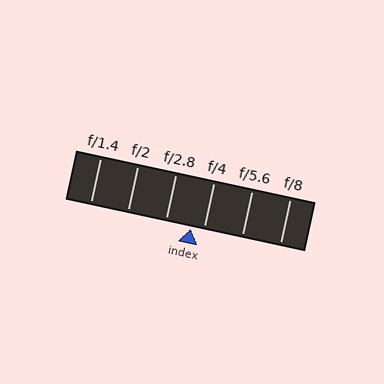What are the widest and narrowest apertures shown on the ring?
The widest aperture shown is f/1.4 and the narrowest is f/8.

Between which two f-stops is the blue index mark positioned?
The index mark is between f/2.8 and f/4.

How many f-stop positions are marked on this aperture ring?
There are 6 f-stop positions marked.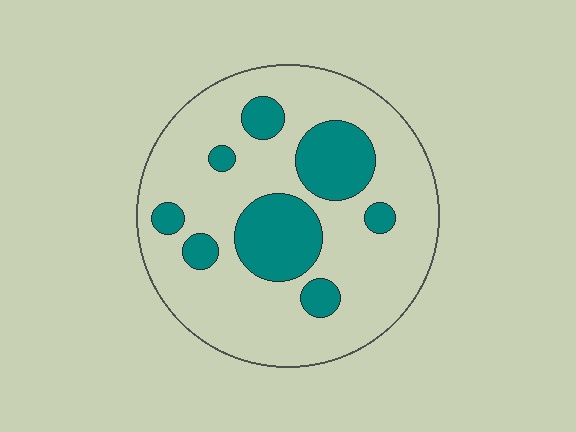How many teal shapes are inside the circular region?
8.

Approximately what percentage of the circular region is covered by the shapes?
Approximately 25%.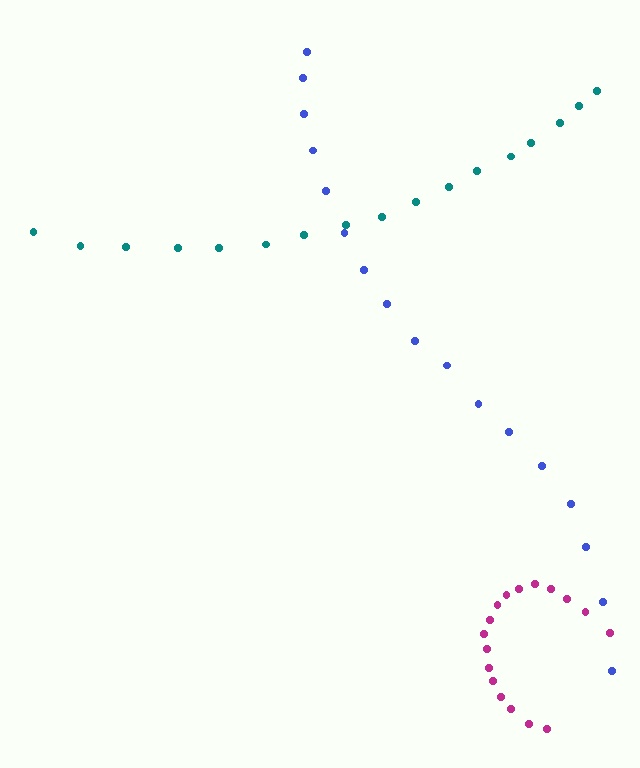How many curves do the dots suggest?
There are 3 distinct paths.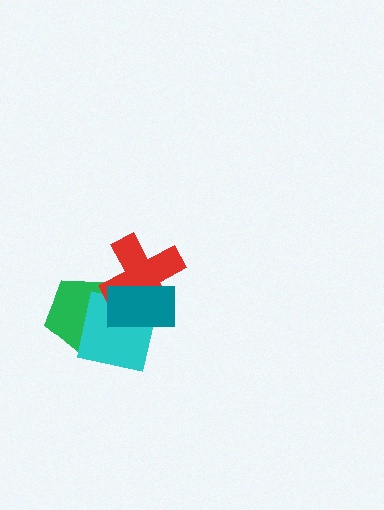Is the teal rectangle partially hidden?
No, no other shape covers it.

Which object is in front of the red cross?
The teal rectangle is in front of the red cross.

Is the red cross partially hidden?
Yes, it is partially covered by another shape.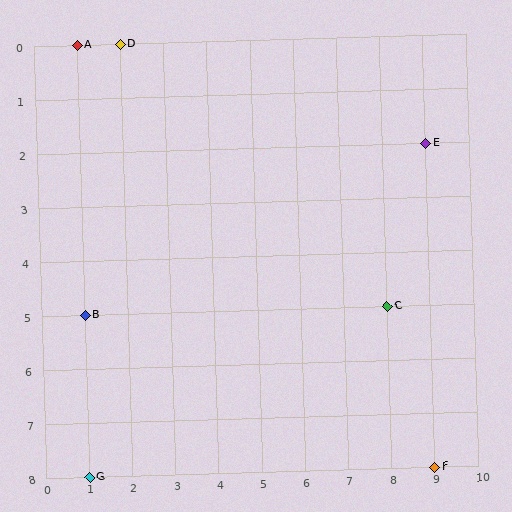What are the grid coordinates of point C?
Point C is at grid coordinates (8, 5).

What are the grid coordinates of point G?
Point G is at grid coordinates (1, 8).